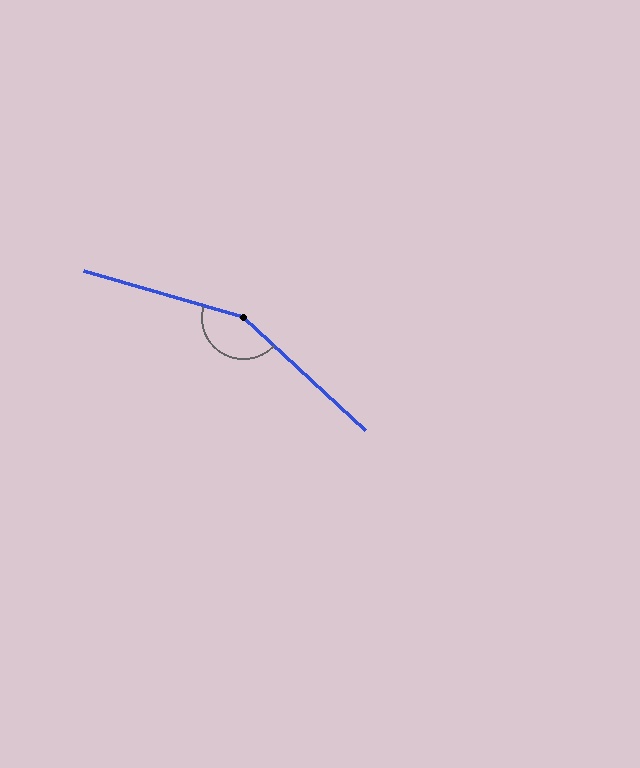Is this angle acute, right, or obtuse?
It is obtuse.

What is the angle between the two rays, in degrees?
Approximately 154 degrees.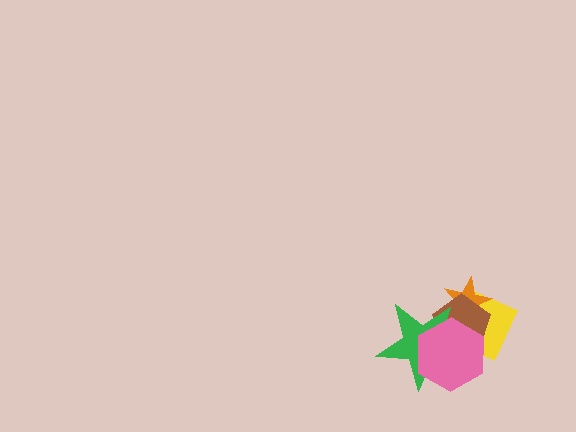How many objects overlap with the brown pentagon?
4 objects overlap with the brown pentagon.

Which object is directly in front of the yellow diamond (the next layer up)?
The orange star is directly in front of the yellow diamond.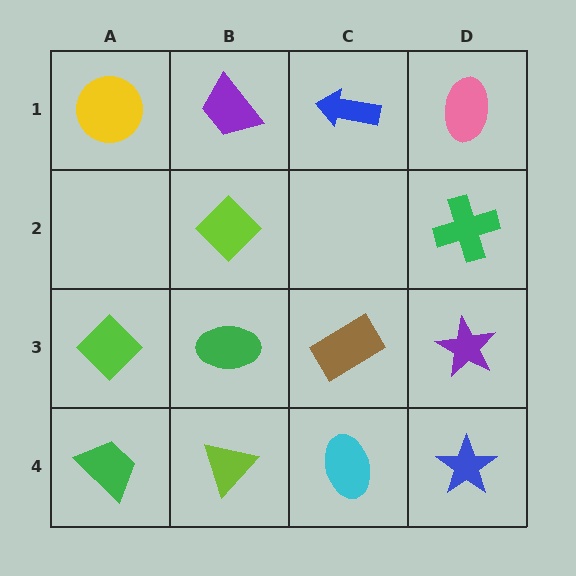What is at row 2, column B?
A lime diamond.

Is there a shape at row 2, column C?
No, that cell is empty.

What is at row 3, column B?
A green ellipse.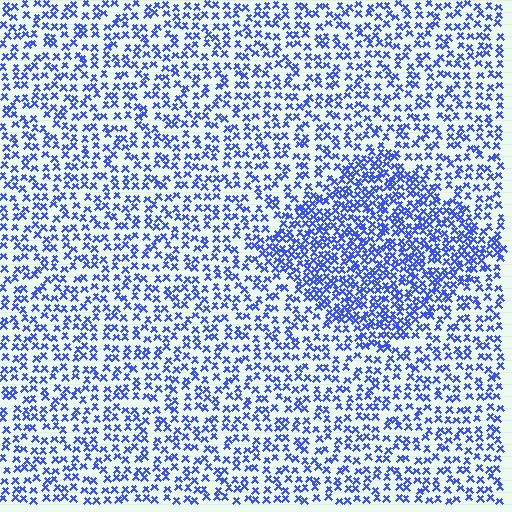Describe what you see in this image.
The image contains small blue elements arranged at two different densities. A diamond-shaped region is visible where the elements are more densely packed than the surrounding area.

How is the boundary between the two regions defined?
The boundary is defined by a change in element density (approximately 1.9x ratio). All elements are the same color, size, and shape.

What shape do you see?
I see a diamond.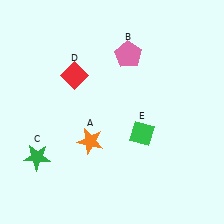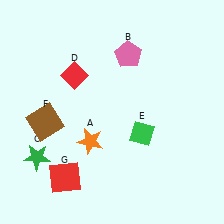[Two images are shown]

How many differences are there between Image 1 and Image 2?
There are 2 differences between the two images.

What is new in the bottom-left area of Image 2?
A red square (G) was added in the bottom-left area of Image 2.